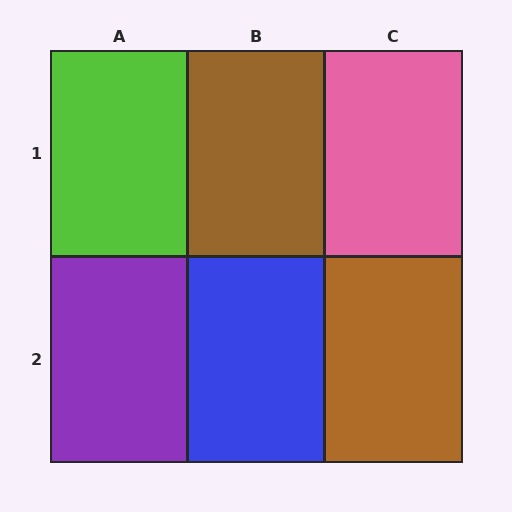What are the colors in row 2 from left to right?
Purple, blue, brown.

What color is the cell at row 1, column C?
Pink.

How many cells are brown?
2 cells are brown.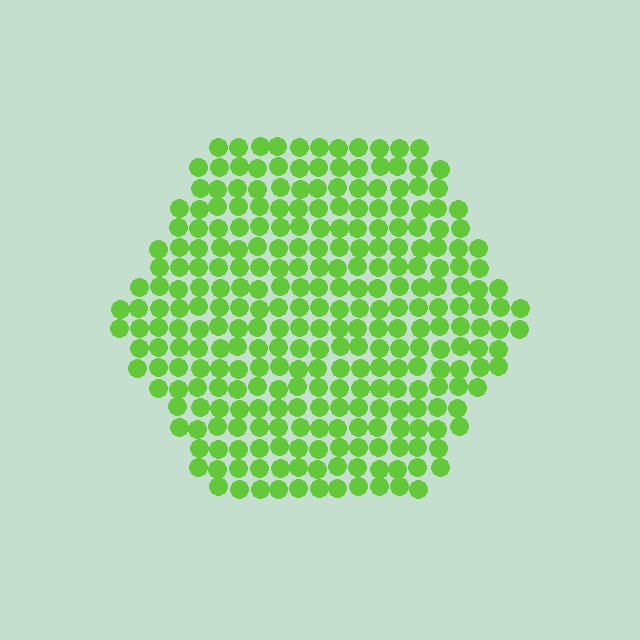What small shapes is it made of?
It is made of small circles.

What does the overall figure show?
The overall figure shows a hexagon.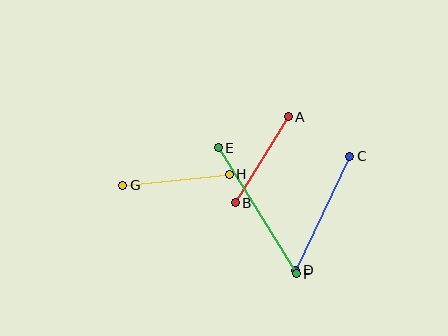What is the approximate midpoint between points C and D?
The midpoint is at approximately (322, 214) pixels.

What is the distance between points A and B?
The distance is approximately 101 pixels.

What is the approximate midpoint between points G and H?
The midpoint is at approximately (176, 180) pixels.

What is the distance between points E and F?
The distance is approximately 148 pixels.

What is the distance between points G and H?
The distance is approximately 107 pixels.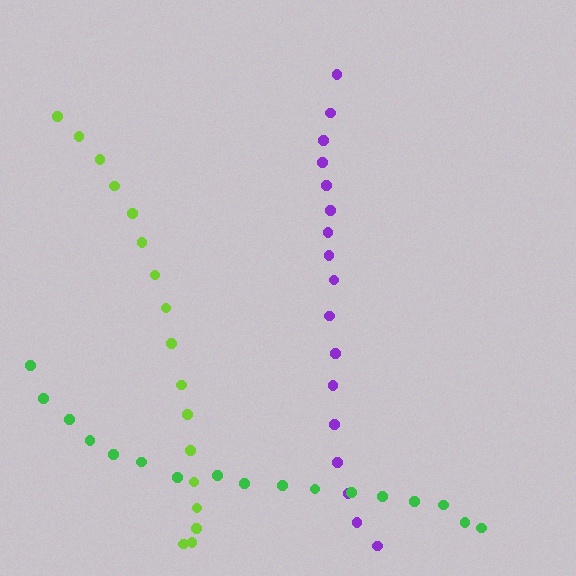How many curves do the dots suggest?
There are 3 distinct paths.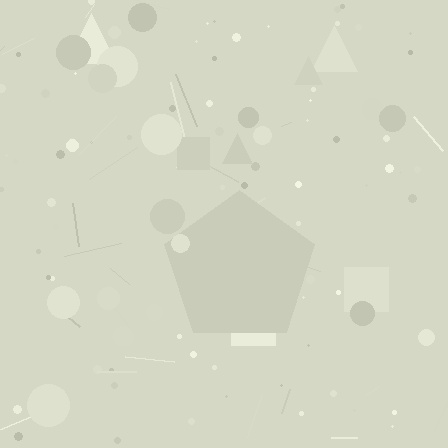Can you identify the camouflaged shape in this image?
The camouflaged shape is a pentagon.